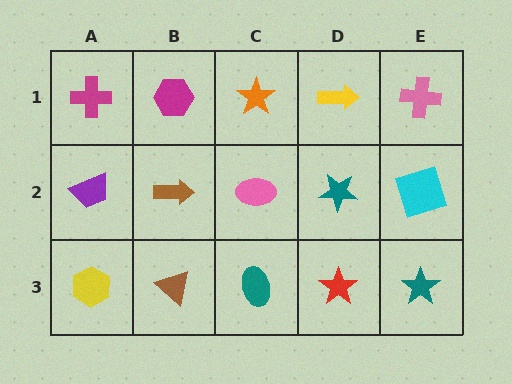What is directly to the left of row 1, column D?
An orange star.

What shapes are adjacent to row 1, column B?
A brown arrow (row 2, column B), a magenta cross (row 1, column A), an orange star (row 1, column C).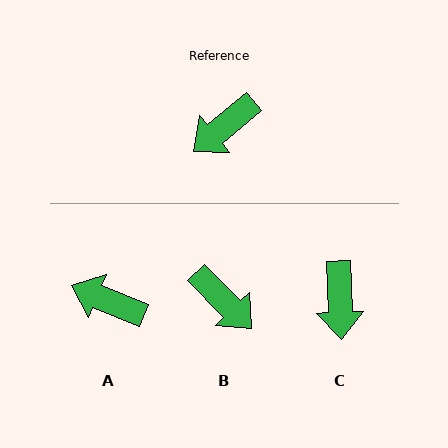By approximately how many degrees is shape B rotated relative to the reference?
Approximately 95 degrees counter-clockwise.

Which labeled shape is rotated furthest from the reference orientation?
B, about 95 degrees away.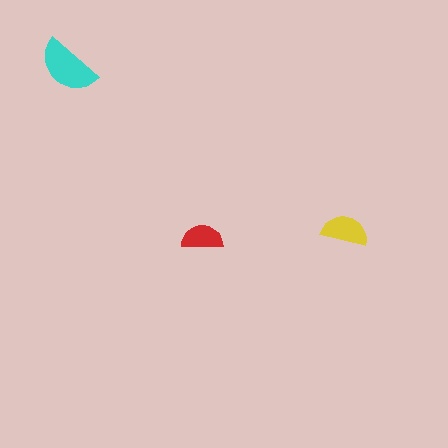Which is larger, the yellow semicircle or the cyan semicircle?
The cyan one.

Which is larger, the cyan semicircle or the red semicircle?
The cyan one.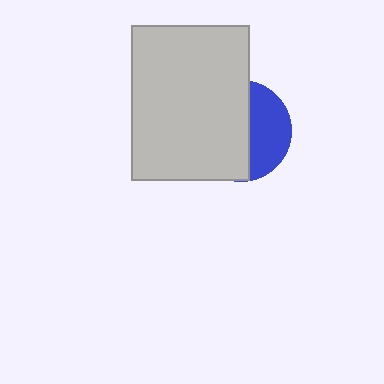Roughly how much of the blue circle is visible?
A small part of it is visible (roughly 39%).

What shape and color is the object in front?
The object in front is a light gray rectangle.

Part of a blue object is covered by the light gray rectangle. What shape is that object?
It is a circle.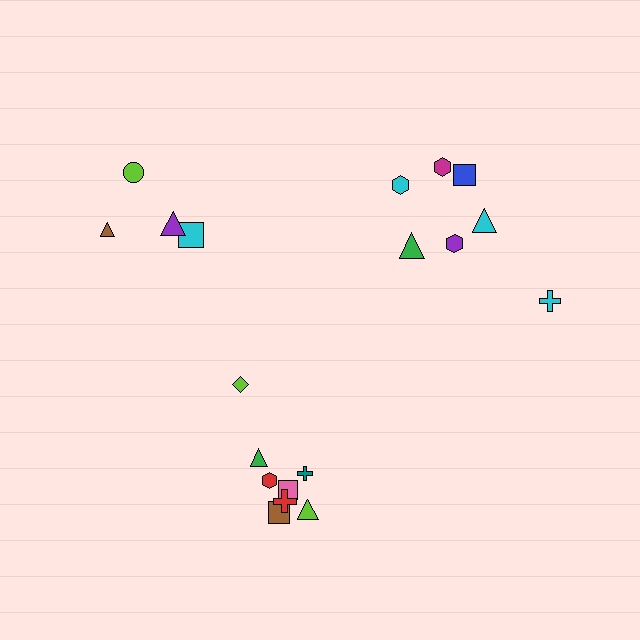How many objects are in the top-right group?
There are 7 objects.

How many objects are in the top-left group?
There are 4 objects.